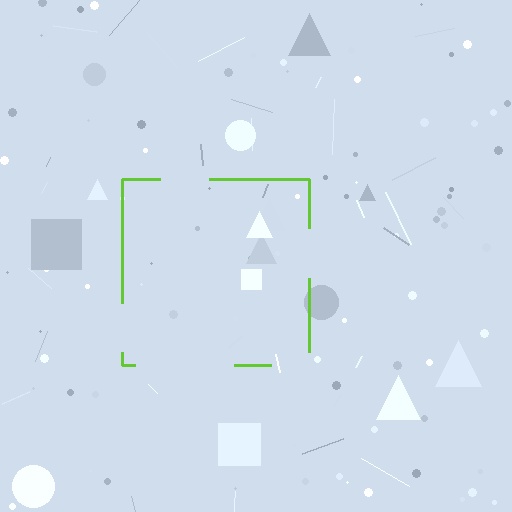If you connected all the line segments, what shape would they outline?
They would outline a square.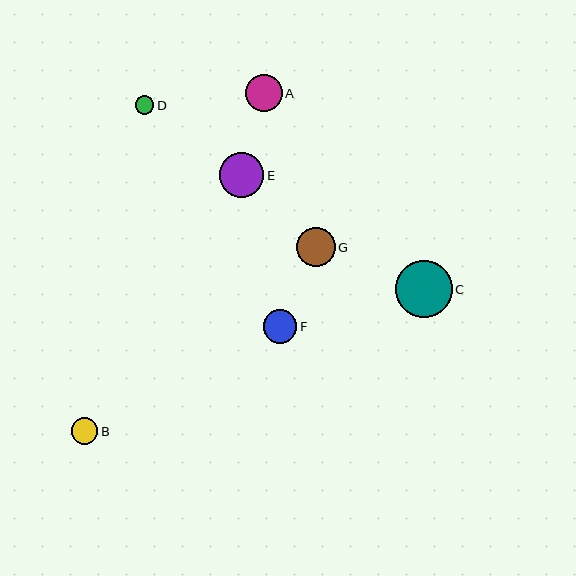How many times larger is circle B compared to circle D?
Circle B is approximately 1.5 times the size of circle D.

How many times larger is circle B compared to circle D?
Circle B is approximately 1.5 times the size of circle D.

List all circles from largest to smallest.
From largest to smallest: C, E, G, A, F, B, D.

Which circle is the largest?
Circle C is the largest with a size of approximately 57 pixels.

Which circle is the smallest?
Circle D is the smallest with a size of approximately 18 pixels.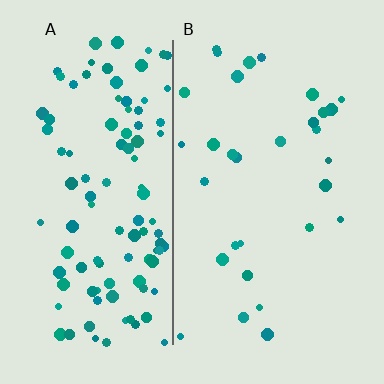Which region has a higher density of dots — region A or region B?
A (the left).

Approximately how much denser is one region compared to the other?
Approximately 3.4× — region A over region B.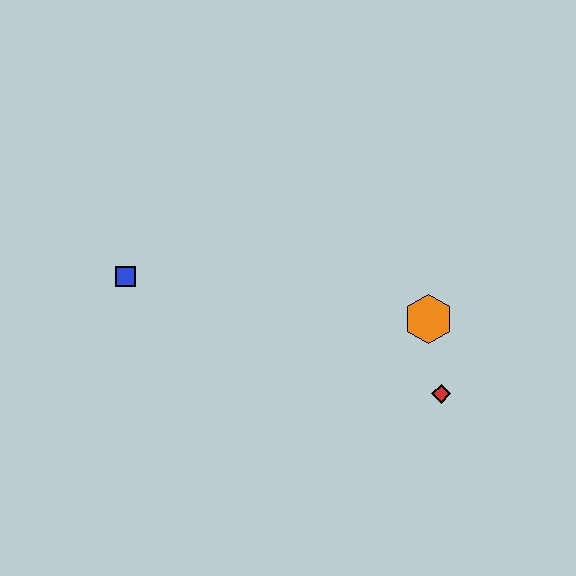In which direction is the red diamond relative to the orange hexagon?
The red diamond is below the orange hexagon.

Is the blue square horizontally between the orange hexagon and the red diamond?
No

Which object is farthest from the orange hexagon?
The blue square is farthest from the orange hexagon.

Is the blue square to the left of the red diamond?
Yes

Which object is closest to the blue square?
The orange hexagon is closest to the blue square.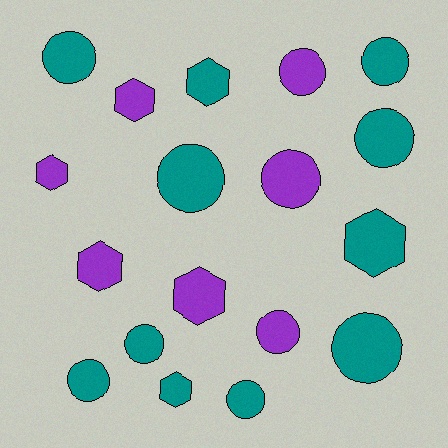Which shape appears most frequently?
Circle, with 11 objects.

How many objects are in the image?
There are 18 objects.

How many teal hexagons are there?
There are 3 teal hexagons.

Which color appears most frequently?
Teal, with 11 objects.